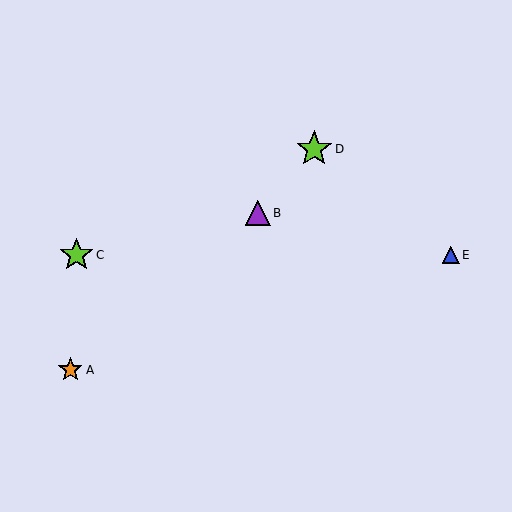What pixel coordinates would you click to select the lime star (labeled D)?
Click at (314, 149) to select the lime star D.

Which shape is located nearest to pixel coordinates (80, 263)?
The lime star (labeled C) at (77, 255) is nearest to that location.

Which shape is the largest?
The lime star (labeled D) is the largest.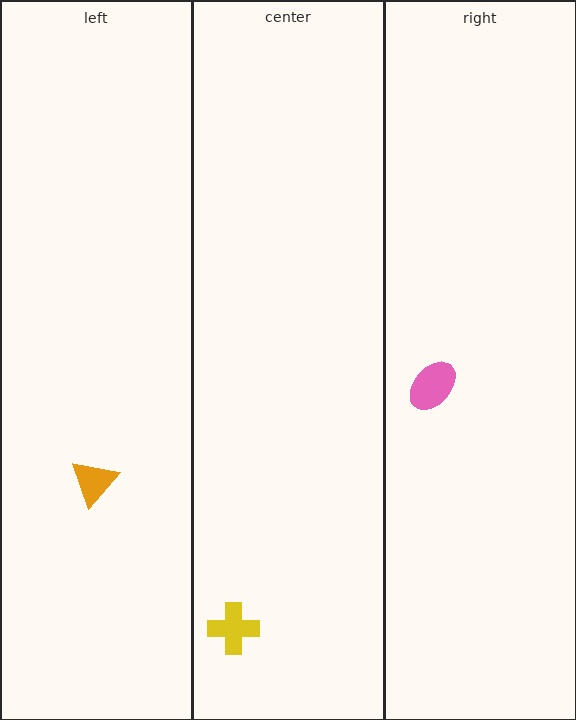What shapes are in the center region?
The yellow cross.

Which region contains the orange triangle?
The left region.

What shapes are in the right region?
The pink ellipse.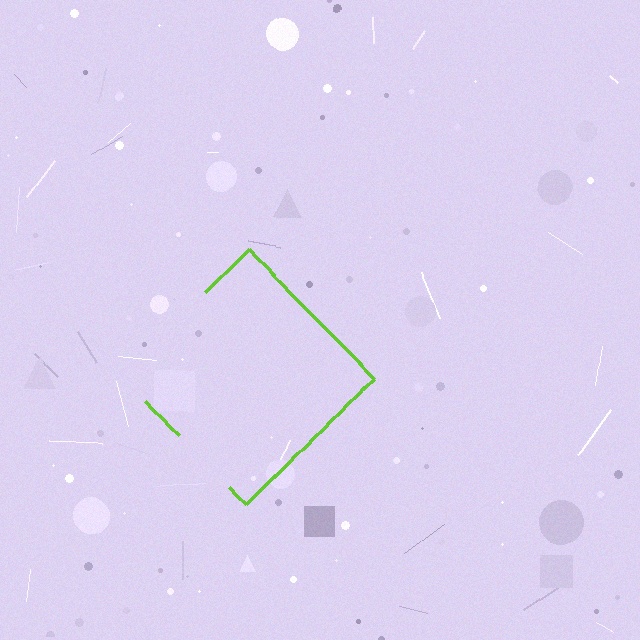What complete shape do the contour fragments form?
The contour fragments form a diamond.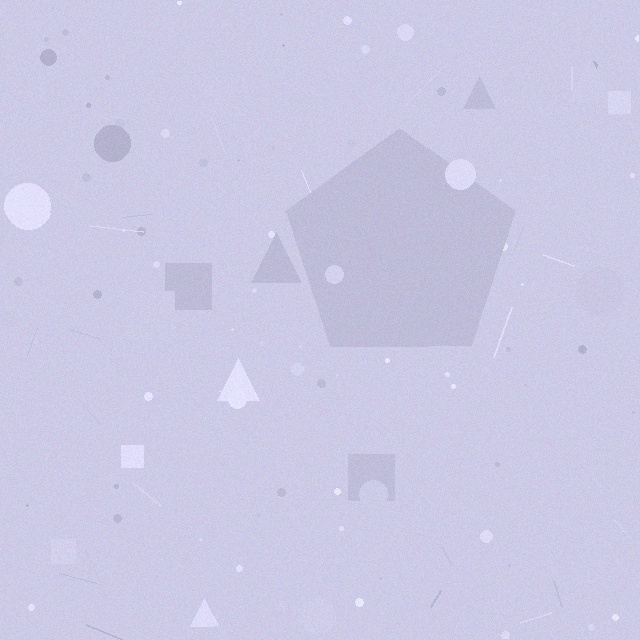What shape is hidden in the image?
A pentagon is hidden in the image.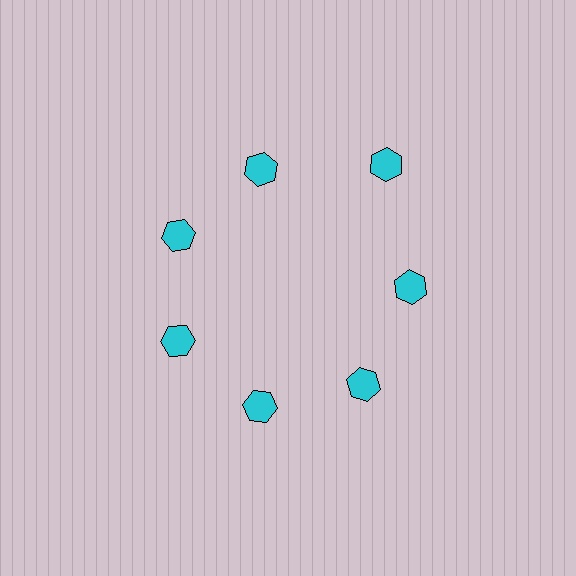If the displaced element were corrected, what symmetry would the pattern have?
It would have 7-fold rotational symmetry — the pattern would map onto itself every 51 degrees.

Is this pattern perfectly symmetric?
No. The 7 cyan hexagons are arranged in a ring, but one element near the 1 o'clock position is pushed outward from the center, breaking the 7-fold rotational symmetry.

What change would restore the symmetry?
The symmetry would be restored by moving it inward, back onto the ring so that all 7 hexagons sit at equal angles and equal distance from the center.